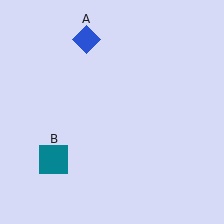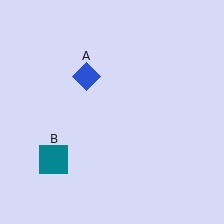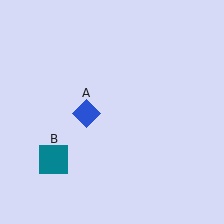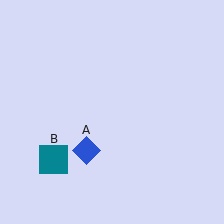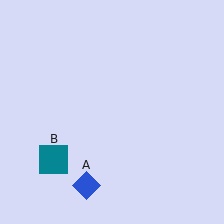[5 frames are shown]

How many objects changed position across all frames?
1 object changed position: blue diamond (object A).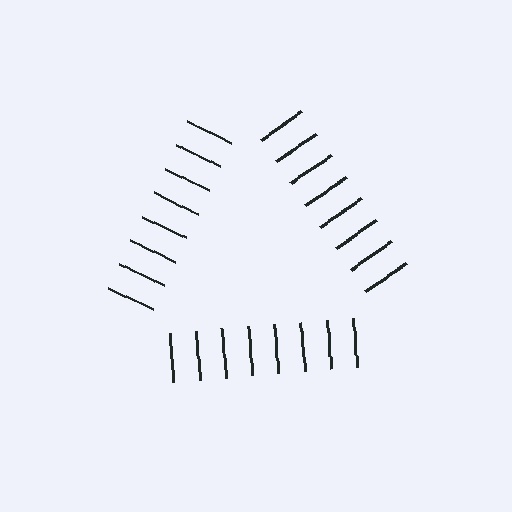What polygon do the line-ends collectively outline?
An illusory triangle — the line segments terminate on its edges but no continuous stroke is drawn.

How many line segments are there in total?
24 — 8 along each of the 3 edges.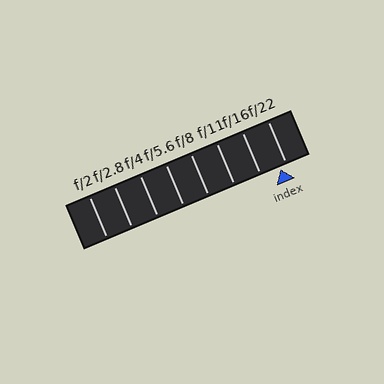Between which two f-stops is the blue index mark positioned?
The index mark is between f/16 and f/22.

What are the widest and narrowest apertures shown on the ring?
The widest aperture shown is f/2 and the narrowest is f/22.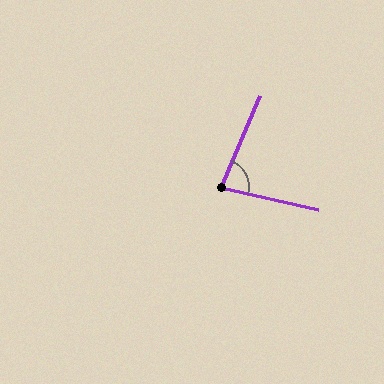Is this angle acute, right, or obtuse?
It is acute.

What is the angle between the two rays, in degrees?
Approximately 80 degrees.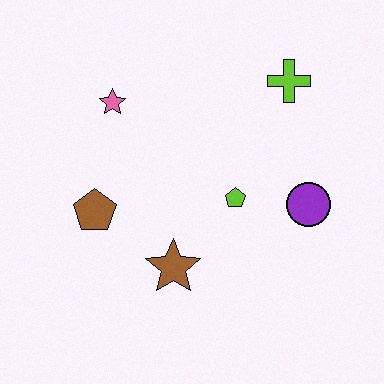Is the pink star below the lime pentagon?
No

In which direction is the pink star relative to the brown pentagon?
The pink star is above the brown pentagon.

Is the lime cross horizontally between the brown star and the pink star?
No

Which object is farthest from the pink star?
The purple circle is farthest from the pink star.